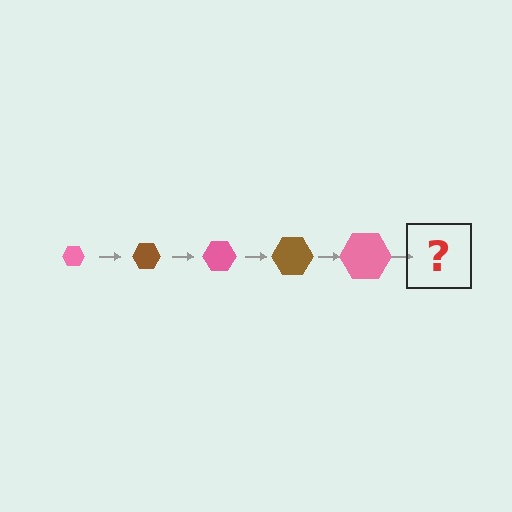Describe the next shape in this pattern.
It should be a brown hexagon, larger than the previous one.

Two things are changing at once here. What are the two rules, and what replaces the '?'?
The two rules are that the hexagon grows larger each step and the color cycles through pink and brown. The '?' should be a brown hexagon, larger than the previous one.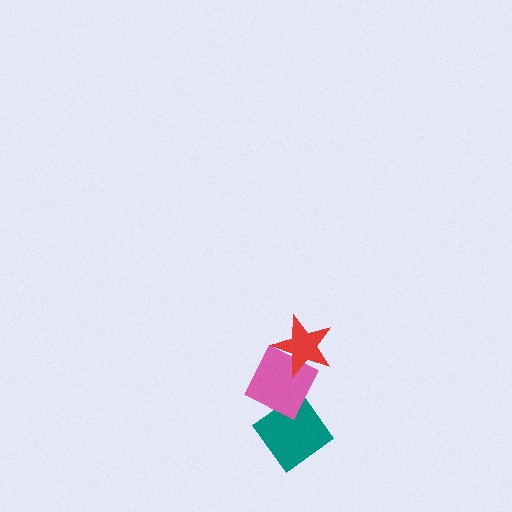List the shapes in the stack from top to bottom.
From top to bottom: the red star, the pink diamond, the teal diamond.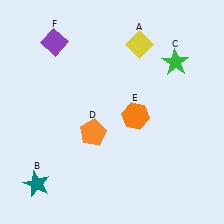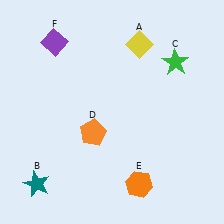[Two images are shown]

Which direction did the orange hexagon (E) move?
The orange hexagon (E) moved down.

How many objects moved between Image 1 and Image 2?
1 object moved between the two images.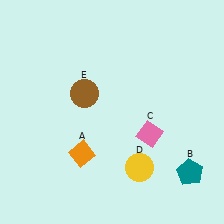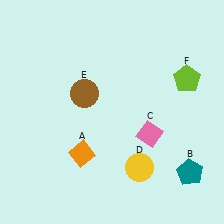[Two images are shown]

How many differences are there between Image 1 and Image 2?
There is 1 difference between the two images.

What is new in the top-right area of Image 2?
A lime pentagon (F) was added in the top-right area of Image 2.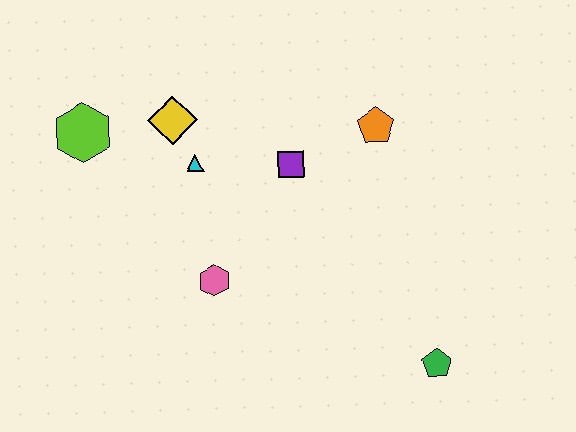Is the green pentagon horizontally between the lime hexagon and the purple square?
No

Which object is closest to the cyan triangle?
The yellow diamond is closest to the cyan triangle.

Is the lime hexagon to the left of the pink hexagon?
Yes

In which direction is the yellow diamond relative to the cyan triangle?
The yellow diamond is above the cyan triangle.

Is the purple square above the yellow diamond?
No